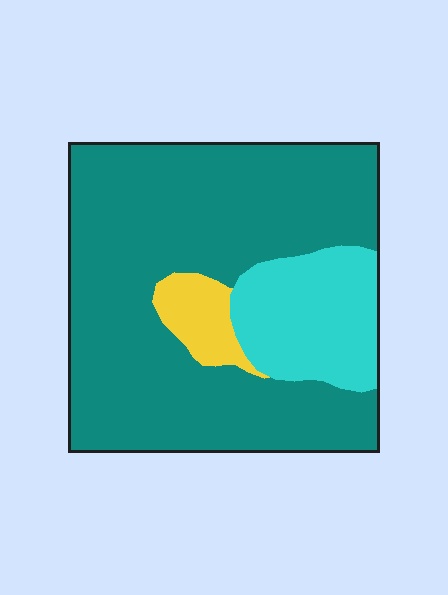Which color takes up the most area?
Teal, at roughly 75%.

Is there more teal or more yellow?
Teal.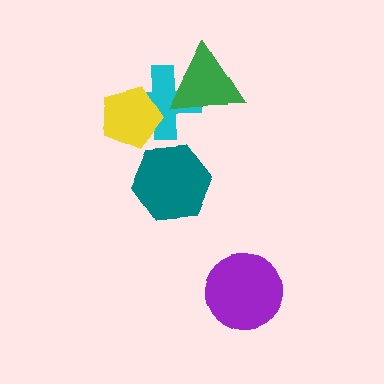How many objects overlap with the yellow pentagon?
1 object overlaps with the yellow pentagon.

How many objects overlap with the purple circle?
0 objects overlap with the purple circle.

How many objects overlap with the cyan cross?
2 objects overlap with the cyan cross.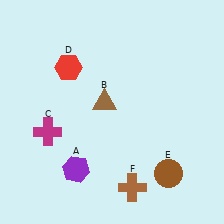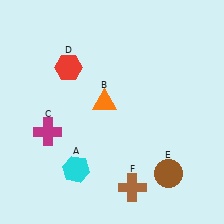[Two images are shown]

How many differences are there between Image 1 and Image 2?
There are 2 differences between the two images.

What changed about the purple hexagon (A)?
In Image 1, A is purple. In Image 2, it changed to cyan.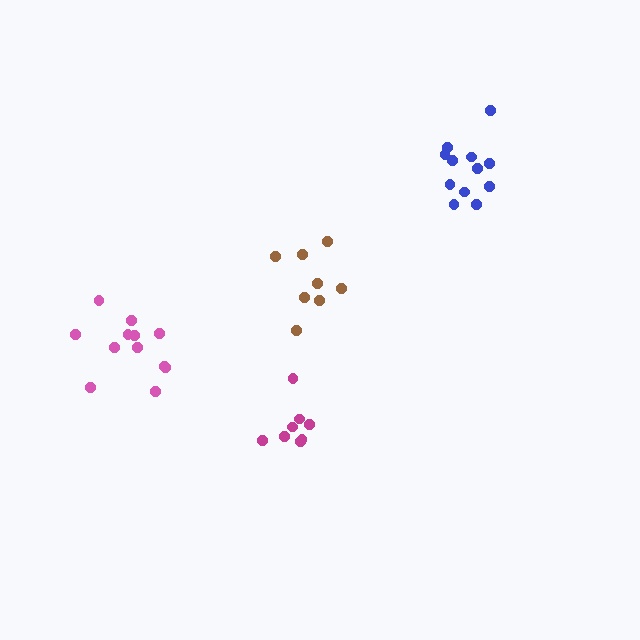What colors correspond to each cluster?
The clusters are colored: pink, brown, blue, magenta.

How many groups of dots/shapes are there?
There are 4 groups.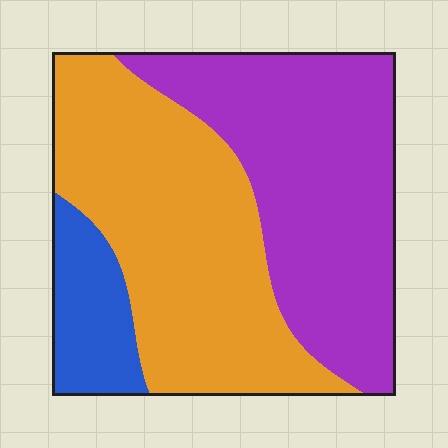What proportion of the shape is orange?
Orange covers roughly 45% of the shape.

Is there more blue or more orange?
Orange.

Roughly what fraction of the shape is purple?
Purple covers roughly 45% of the shape.